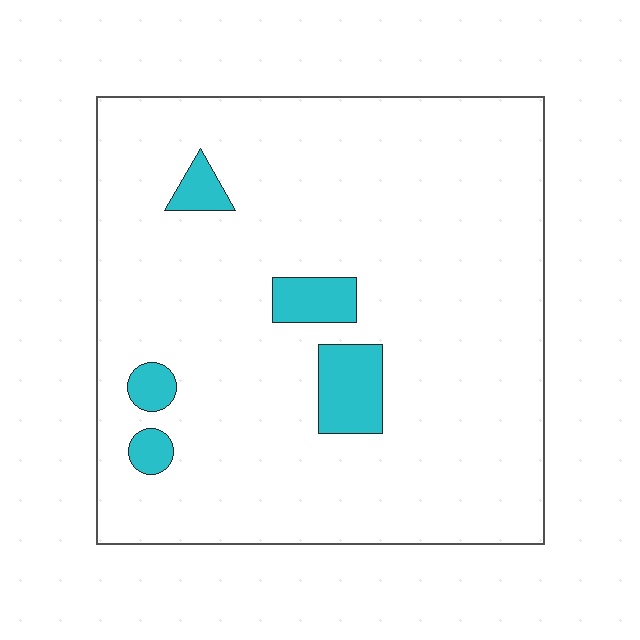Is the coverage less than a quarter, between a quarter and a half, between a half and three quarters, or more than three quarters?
Less than a quarter.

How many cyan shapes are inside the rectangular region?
5.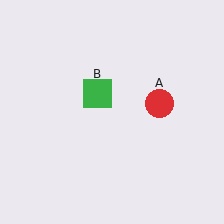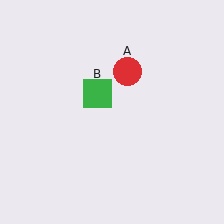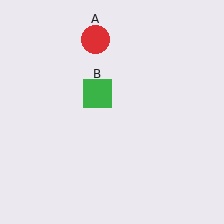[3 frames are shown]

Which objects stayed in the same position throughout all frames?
Green square (object B) remained stationary.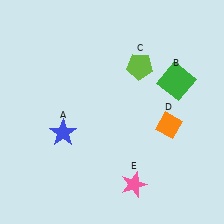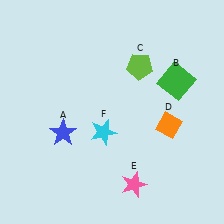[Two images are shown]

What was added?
A cyan star (F) was added in Image 2.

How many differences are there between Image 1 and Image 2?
There is 1 difference between the two images.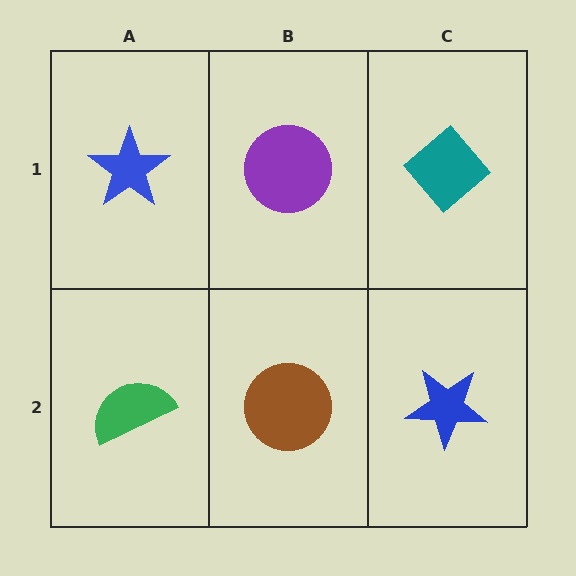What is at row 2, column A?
A green semicircle.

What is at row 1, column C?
A teal diamond.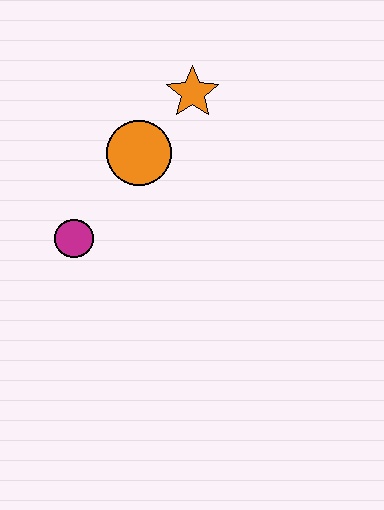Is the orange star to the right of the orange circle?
Yes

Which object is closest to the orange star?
The orange circle is closest to the orange star.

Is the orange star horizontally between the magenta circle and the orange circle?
No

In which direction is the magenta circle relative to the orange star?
The magenta circle is below the orange star.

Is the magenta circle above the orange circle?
No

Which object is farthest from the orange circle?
The magenta circle is farthest from the orange circle.